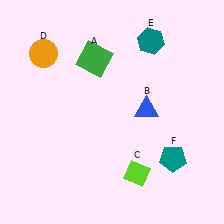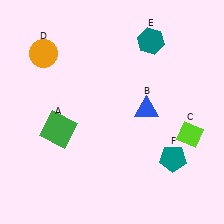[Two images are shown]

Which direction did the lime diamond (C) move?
The lime diamond (C) moved right.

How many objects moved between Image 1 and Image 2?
2 objects moved between the two images.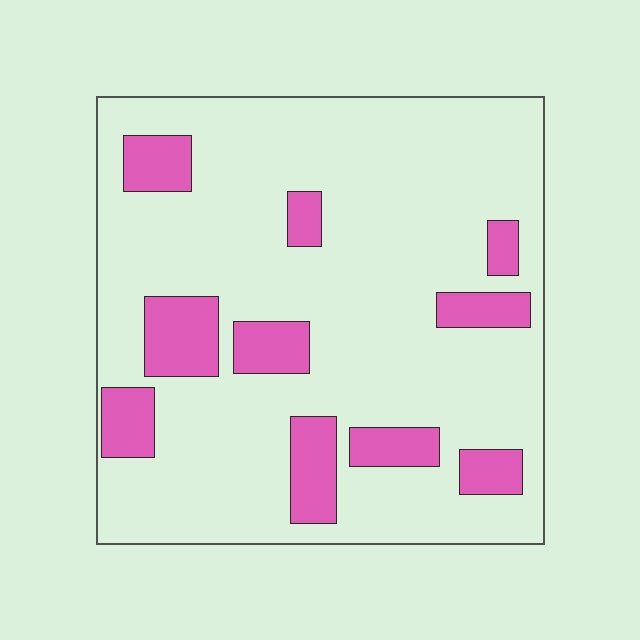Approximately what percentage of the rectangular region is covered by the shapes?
Approximately 20%.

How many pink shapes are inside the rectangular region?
10.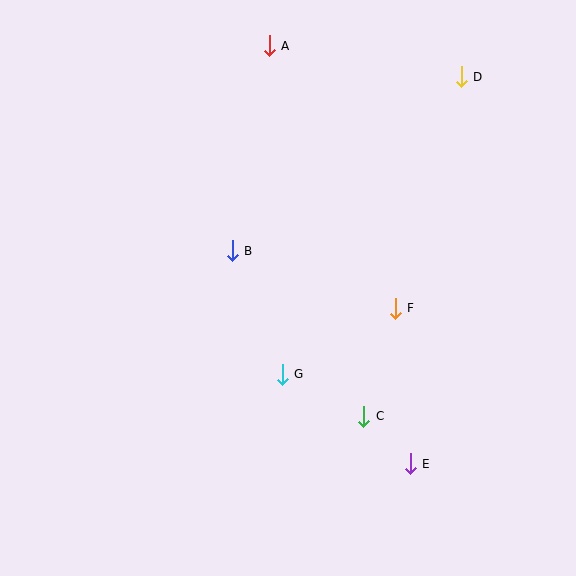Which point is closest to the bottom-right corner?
Point E is closest to the bottom-right corner.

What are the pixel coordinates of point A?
Point A is at (269, 46).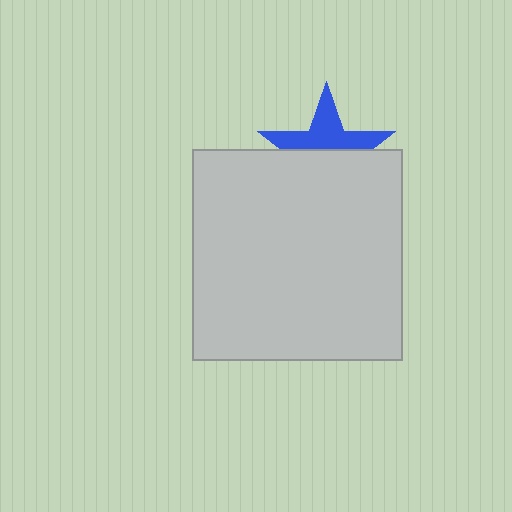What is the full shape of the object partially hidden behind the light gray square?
The partially hidden object is a blue star.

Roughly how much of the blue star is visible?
About half of it is visible (roughly 47%).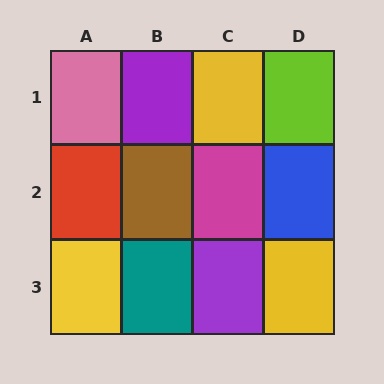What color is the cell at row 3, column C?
Purple.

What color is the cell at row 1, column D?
Lime.